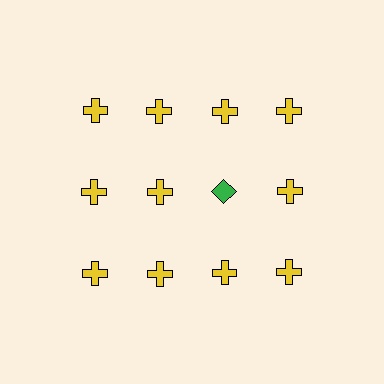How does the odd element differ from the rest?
It differs in both color (green instead of yellow) and shape (diamond instead of cross).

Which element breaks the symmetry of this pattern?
The green diamond in the second row, center column breaks the symmetry. All other shapes are yellow crosses.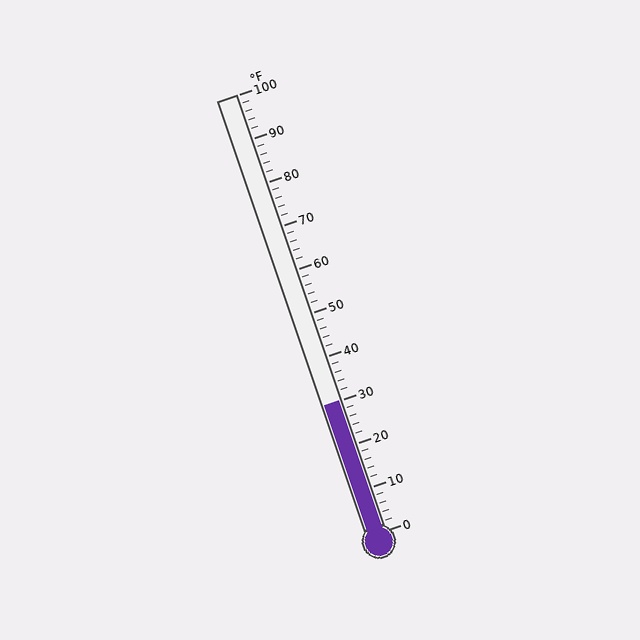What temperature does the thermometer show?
The thermometer shows approximately 30°F.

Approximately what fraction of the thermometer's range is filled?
The thermometer is filled to approximately 30% of its range.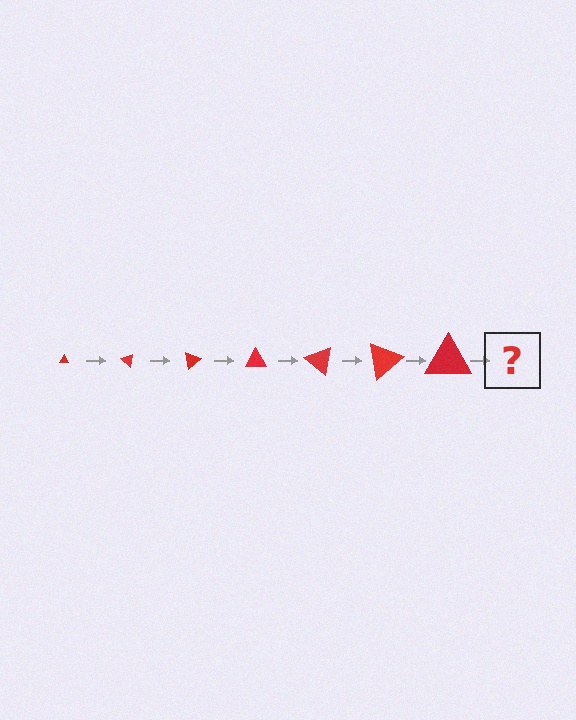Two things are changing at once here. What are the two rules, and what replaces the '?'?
The two rules are that the triangle grows larger each step and it rotates 40 degrees each step. The '?' should be a triangle, larger than the previous one and rotated 280 degrees from the start.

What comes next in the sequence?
The next element should be a triangle, larger than the previous one and rotated 280 degrees from the start.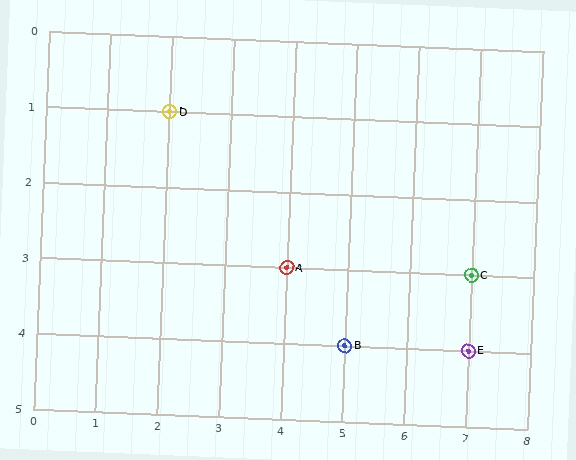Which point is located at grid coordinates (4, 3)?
Point A is at (4, 3).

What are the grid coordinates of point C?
Point C is at grid coordinates (7, 3).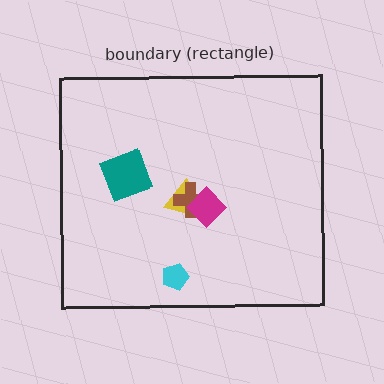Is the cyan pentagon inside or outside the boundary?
Inside.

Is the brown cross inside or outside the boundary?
Inside.